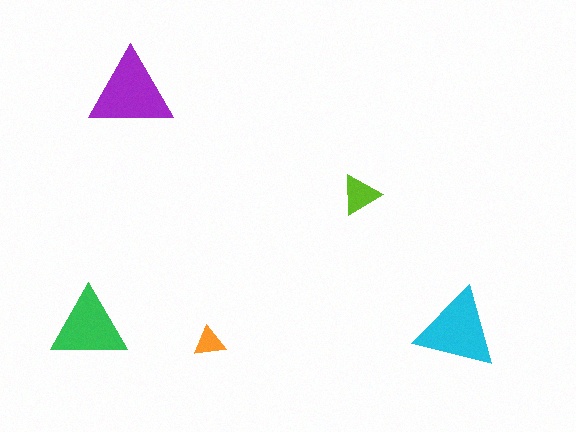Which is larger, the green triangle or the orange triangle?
The green one.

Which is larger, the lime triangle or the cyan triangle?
The cyan one.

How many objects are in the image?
There are 5 objects in the image.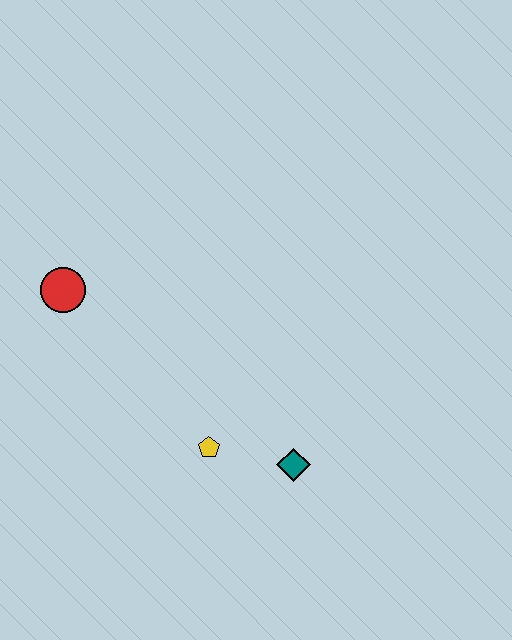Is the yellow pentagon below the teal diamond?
No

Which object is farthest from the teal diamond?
The red circle is farthest from the teal diamond.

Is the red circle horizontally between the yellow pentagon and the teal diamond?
No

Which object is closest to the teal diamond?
The yellow pentagon is closest to the teal diamond.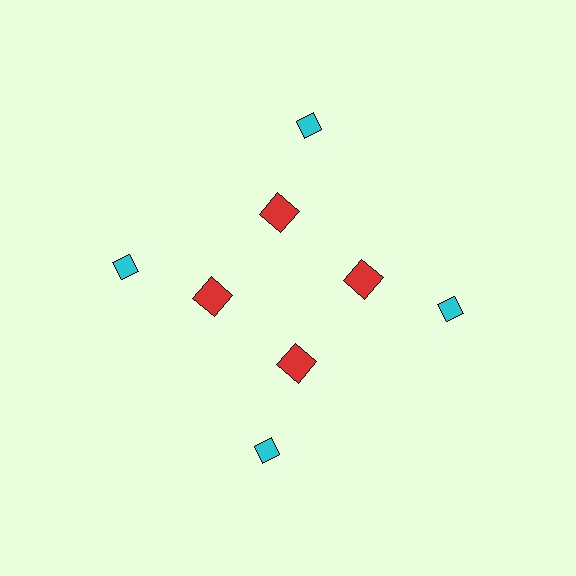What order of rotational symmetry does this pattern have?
This pattern has 4-fold rotational symmetry.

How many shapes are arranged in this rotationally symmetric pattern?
There are 8 shapes, arranged in 4 groups of 2.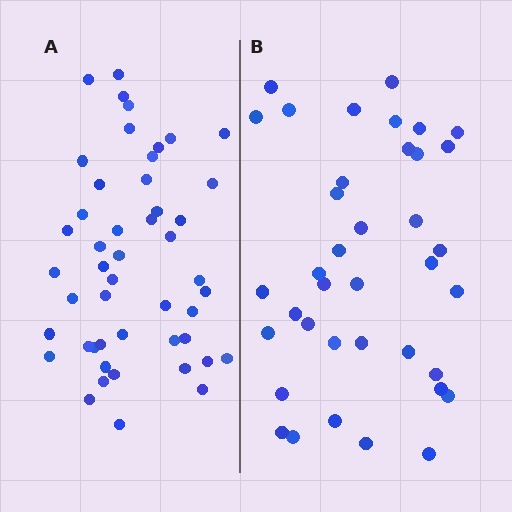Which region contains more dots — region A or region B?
Region A (the left region) has more dots.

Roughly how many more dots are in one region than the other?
Region A has roughly 10 or so more dots than region B.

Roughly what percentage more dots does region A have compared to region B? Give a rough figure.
About 25% more.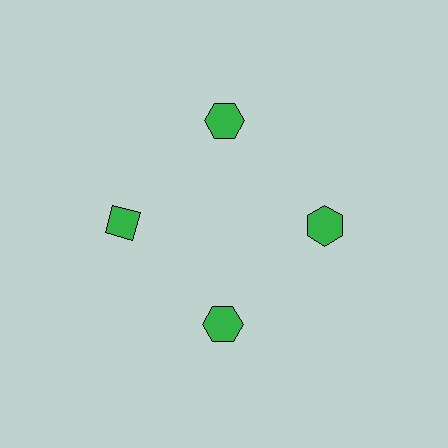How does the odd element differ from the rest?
It has a different shape: diamond instead of hexagon.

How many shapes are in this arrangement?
There are 4 shapes arranged in a ring pattern.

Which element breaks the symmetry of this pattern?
The green diamond at roughly the 9 o'clock position breaks the symmetry. All other shapes are green hexagons.